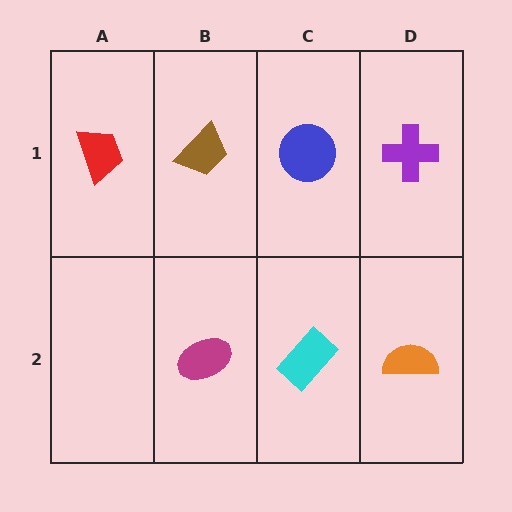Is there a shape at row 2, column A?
No, that cell is empty.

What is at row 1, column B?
A brown trapezoid.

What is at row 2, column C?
A cyan rectangle.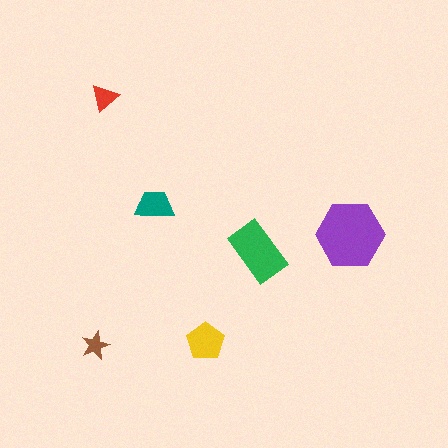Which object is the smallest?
The brown star.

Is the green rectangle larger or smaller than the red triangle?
Larger.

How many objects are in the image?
There are 6 objects in the image.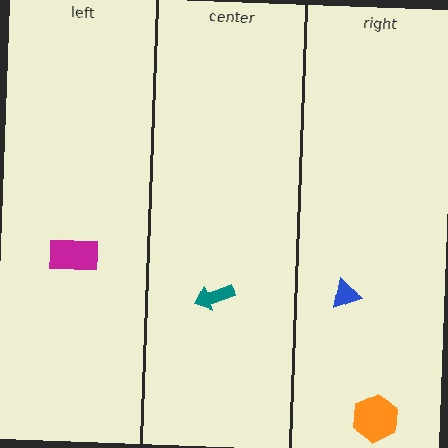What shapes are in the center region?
The teal arrow.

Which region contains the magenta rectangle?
The left region.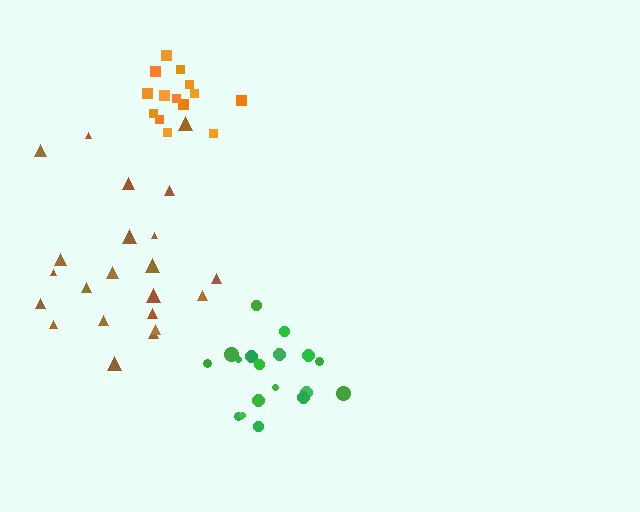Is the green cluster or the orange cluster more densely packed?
Green.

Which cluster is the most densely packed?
Green.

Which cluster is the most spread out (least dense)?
Brown.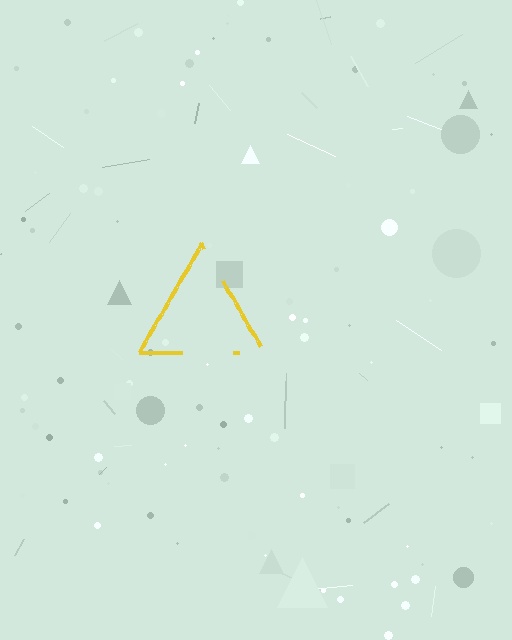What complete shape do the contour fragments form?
The contour fragments form a triangle.